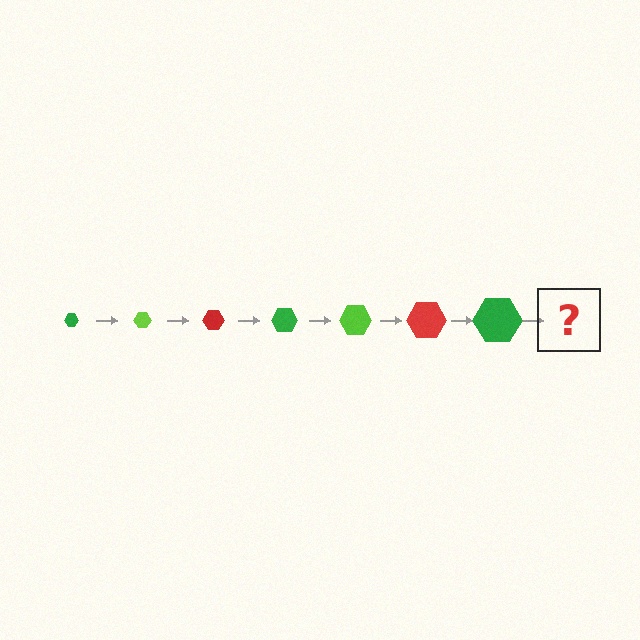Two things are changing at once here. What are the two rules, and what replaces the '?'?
The two rules are that the hexagon grows larger each step and the color cycles through green, lime, and red. The '?' should be a lime hexagon, larger than the previous one.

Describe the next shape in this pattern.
It should be a lime hexagon, larger than the previous one.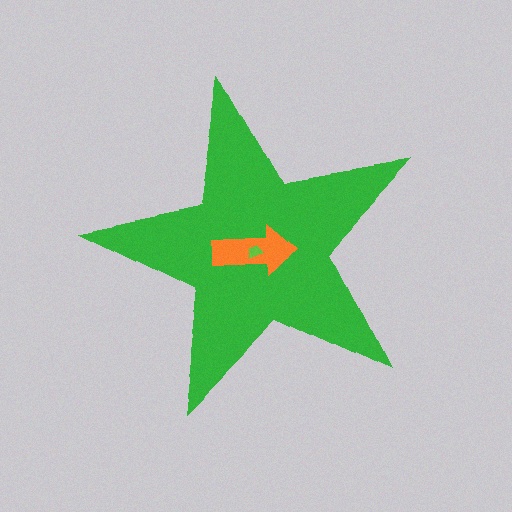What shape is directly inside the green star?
The orange arrow.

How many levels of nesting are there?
3.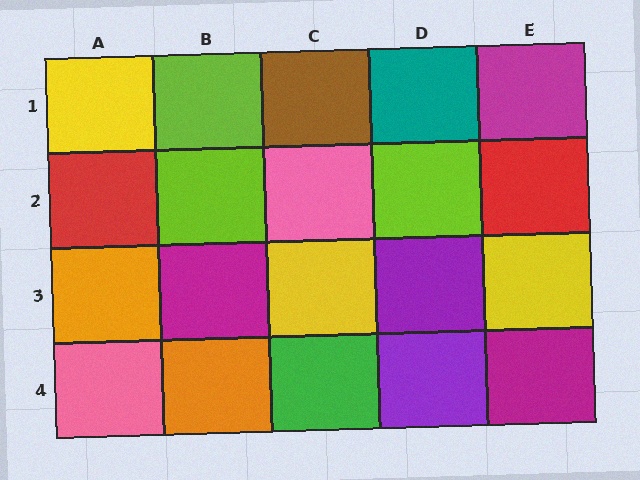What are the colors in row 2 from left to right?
Red, lime, pink, lime, red.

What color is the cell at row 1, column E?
Magenta.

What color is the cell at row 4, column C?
Green.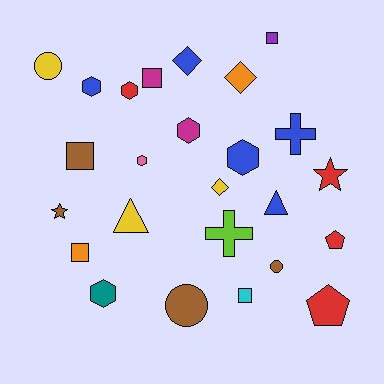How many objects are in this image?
There are 25 objects.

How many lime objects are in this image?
There is 1 lime object.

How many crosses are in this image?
There are 2 crosses.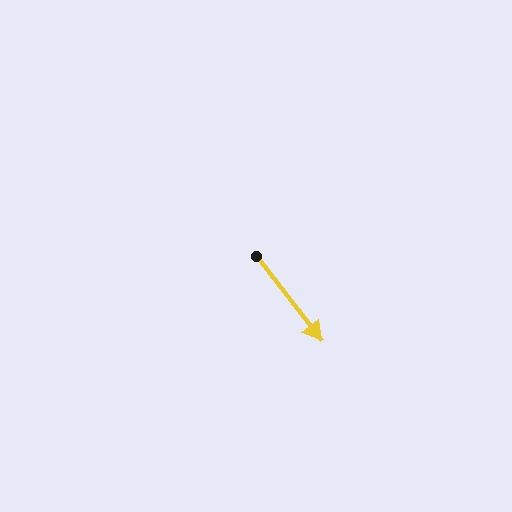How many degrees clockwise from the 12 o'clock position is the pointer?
Approximately 142 degrees.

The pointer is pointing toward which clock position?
Roughly 5 o'clock.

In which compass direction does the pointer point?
Southeast.